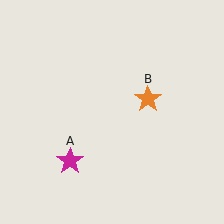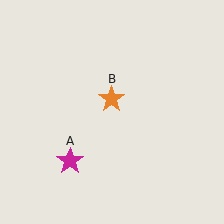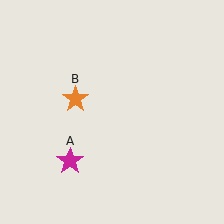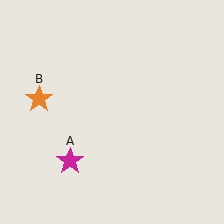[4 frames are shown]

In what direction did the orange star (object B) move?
The orange star (object B) moved left.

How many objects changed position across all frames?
1 object changed position: orange star (object B).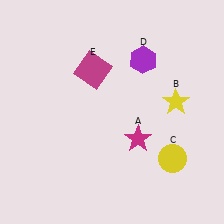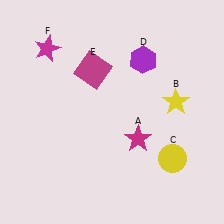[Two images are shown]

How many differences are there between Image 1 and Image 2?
There is 1 difference between the two images.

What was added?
A magenta star (F) was added in Image 2.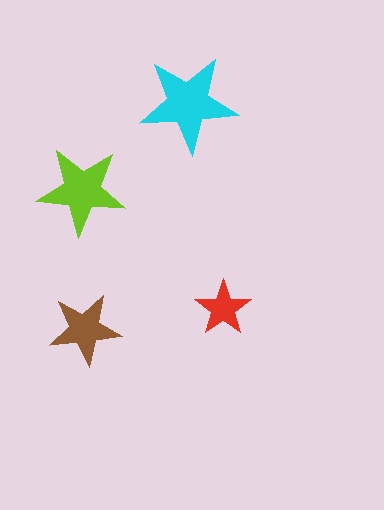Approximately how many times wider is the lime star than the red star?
About 1.5 times wider.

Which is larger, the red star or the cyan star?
The cyan one.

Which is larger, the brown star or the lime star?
The lime one.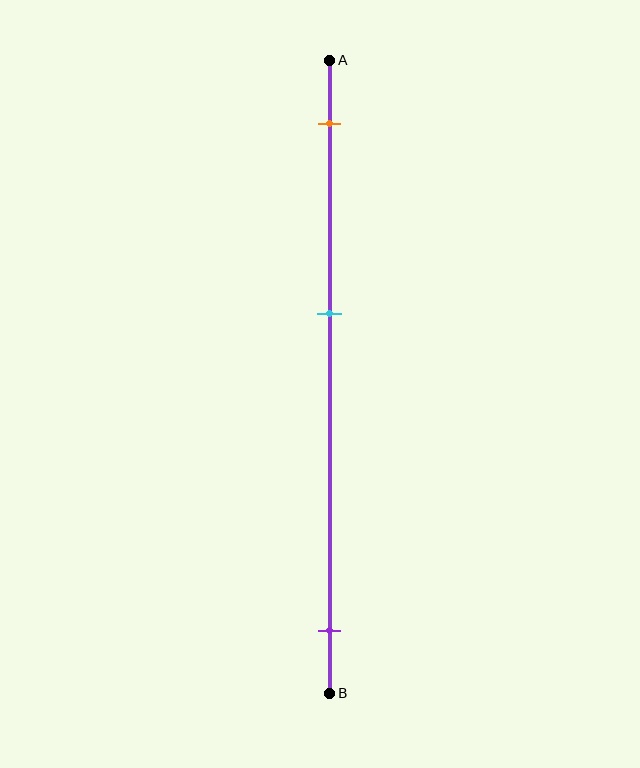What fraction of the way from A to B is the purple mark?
The purple mark is approximately 90% (0.9) of the way from A to B.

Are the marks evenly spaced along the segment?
No, the marks are not evenly spaced.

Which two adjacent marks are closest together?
The orange and cyan marks are the closest adjacent pair.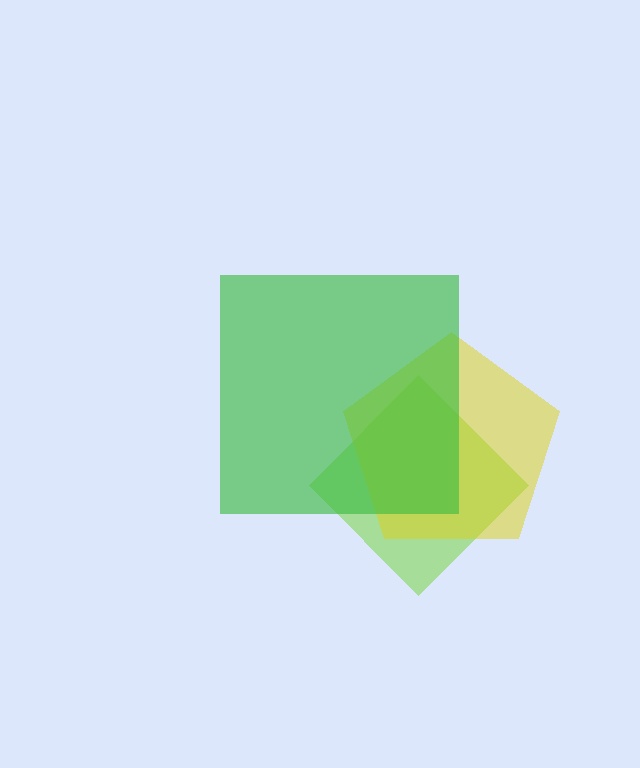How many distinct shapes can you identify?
There are 3 distinct shapes: a lime diamond, a yellow pentagon, a green square.